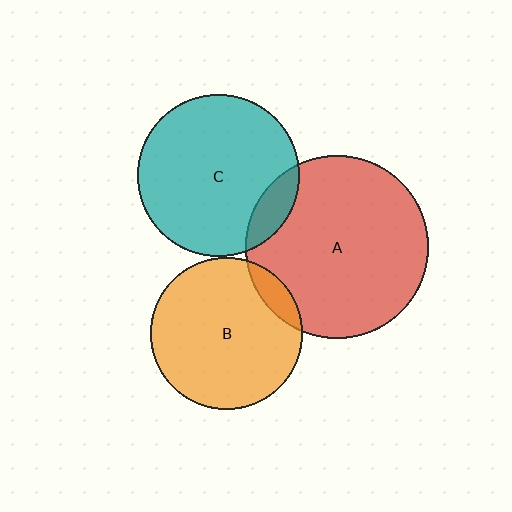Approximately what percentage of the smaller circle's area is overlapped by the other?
Approximately 10%.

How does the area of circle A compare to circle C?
Approximately 1.3 times.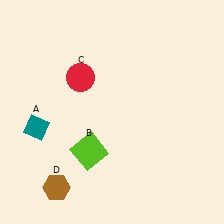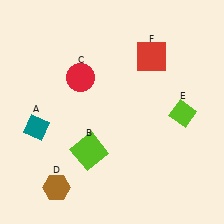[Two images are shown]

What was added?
A lime diamond (E), a red square (F) were added in Image 2.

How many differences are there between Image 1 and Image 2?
There are 2 differences between the two images.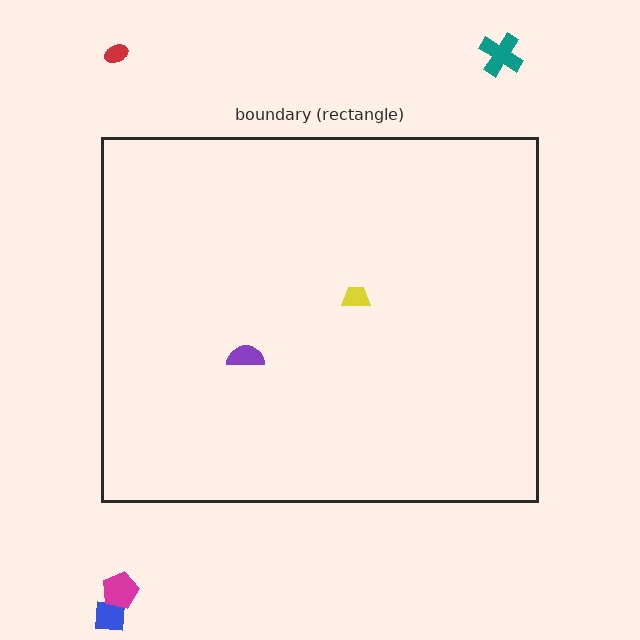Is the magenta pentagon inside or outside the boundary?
Outside.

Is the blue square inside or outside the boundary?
Outside.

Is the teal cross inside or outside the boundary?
Outside.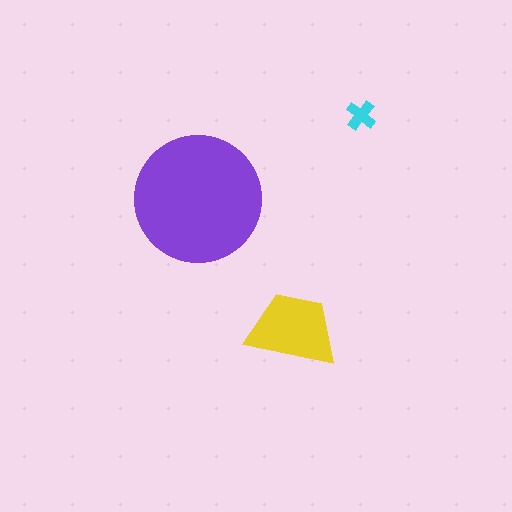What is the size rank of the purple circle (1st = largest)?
1st.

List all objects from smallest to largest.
The cyan cross, the yellow trapezoid, the purple circle.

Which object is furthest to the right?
The cyan cross is rightmost.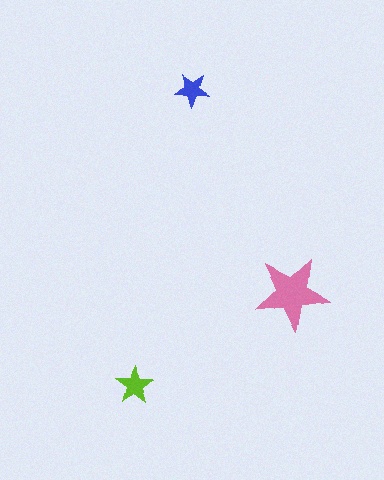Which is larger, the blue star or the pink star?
The pink one.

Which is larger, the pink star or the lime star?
The pink one.